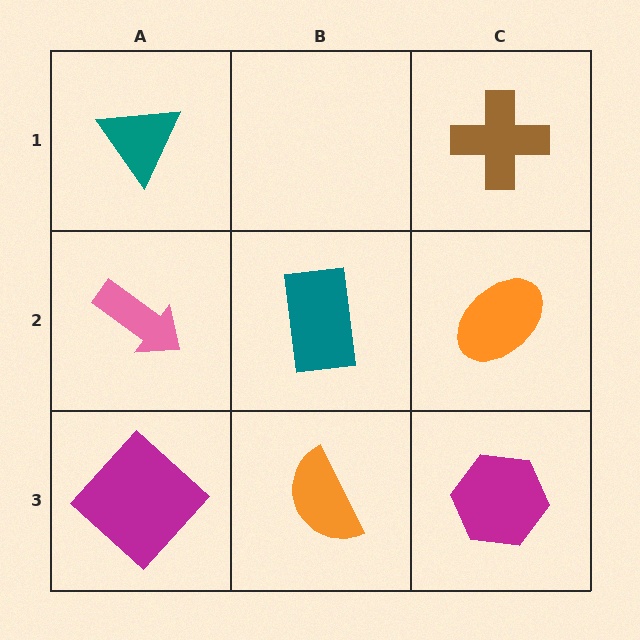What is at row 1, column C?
A brown cross.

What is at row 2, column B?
A teal rectangle.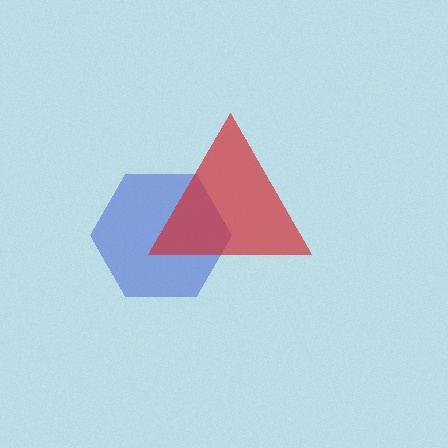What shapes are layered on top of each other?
The layered shapes are: a blue hexagon, a red triangle.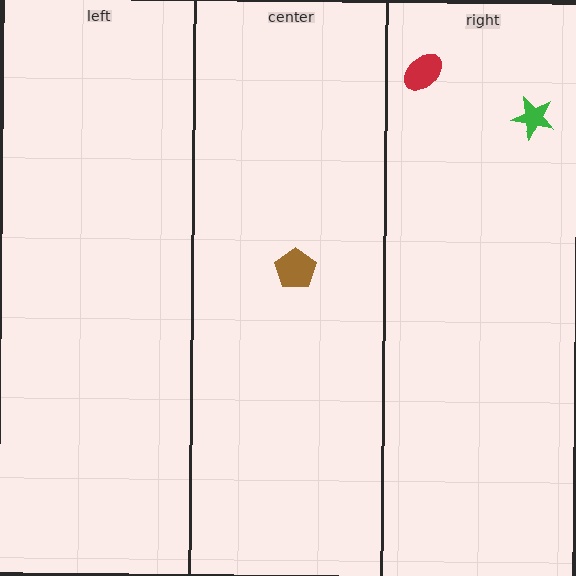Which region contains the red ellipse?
The right region.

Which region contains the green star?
The right region.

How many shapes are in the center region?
1.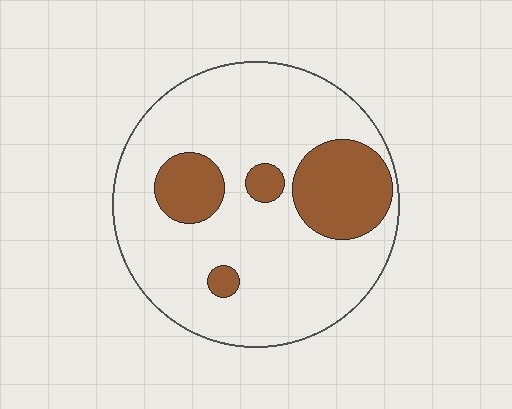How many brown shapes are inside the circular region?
4.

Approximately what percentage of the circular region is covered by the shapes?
Approximately 20%.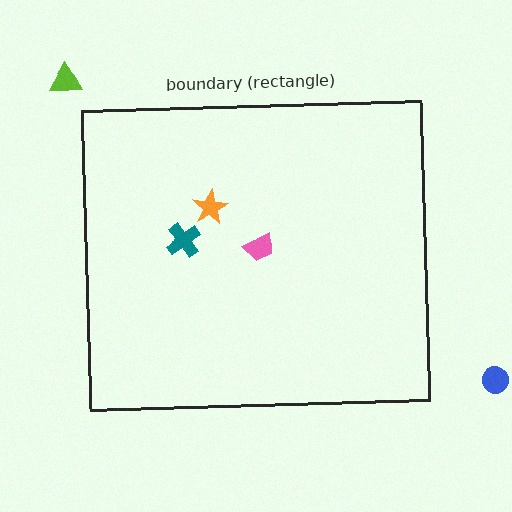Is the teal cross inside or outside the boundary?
Inside.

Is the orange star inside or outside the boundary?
Inside.